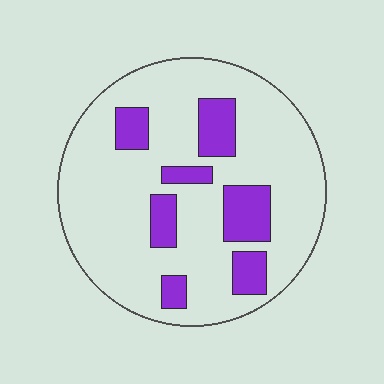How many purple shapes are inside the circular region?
7.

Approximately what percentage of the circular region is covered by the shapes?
Approximately 20%.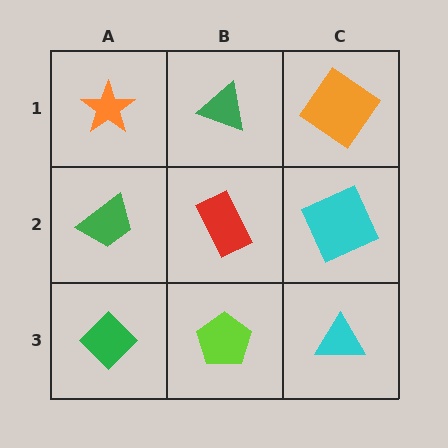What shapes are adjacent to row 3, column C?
A cyan square (row 2, column C), a lime pentagon (row 3, column B).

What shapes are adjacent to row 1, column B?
A red rectangle (row 2, column B), an orange star (row 1, column A), an orange diamond (row 1, column C).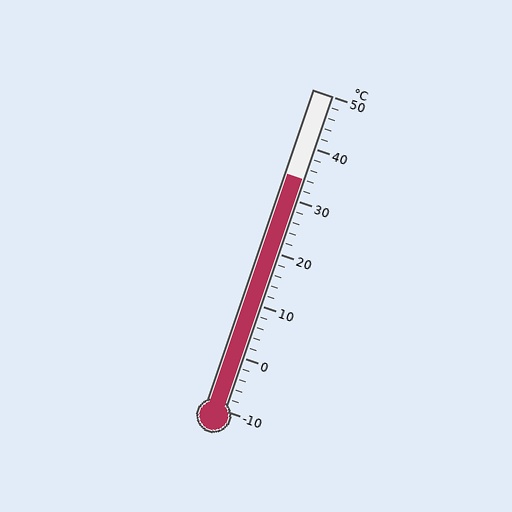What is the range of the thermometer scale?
The thermometer scale ranges from -10°C to 50°C.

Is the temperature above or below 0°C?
The temperature is above 0°C.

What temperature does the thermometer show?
The thermometer shows approximately 34°C.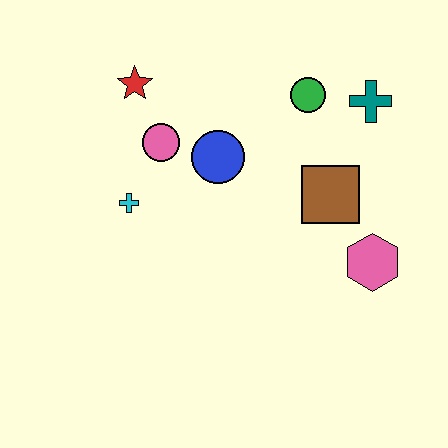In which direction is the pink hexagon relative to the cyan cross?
The pink hexagon is to the right of the cyan cross.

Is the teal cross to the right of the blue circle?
Yes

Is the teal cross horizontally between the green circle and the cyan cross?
No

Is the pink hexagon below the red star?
Yes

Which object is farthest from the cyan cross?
The teal cross is farthest from the cyan cross.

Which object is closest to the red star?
The pink circle is closest to the red star.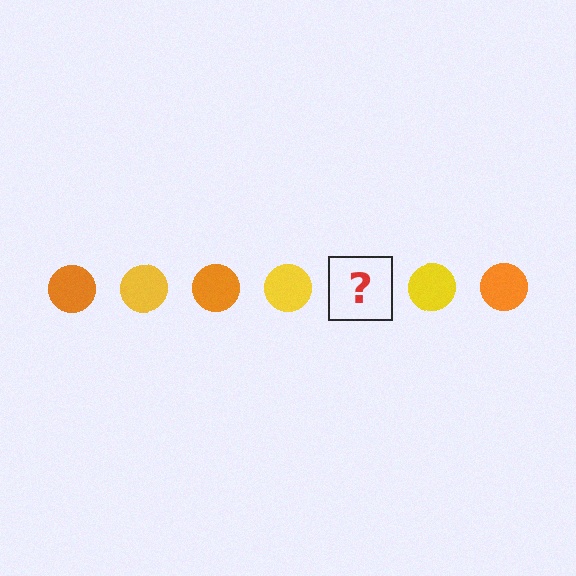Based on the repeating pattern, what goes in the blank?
The blank should be an orange circle.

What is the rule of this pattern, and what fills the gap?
The rule is that the pattern cycles through orange, yellow circles. The gap should be filled with an orange circle.